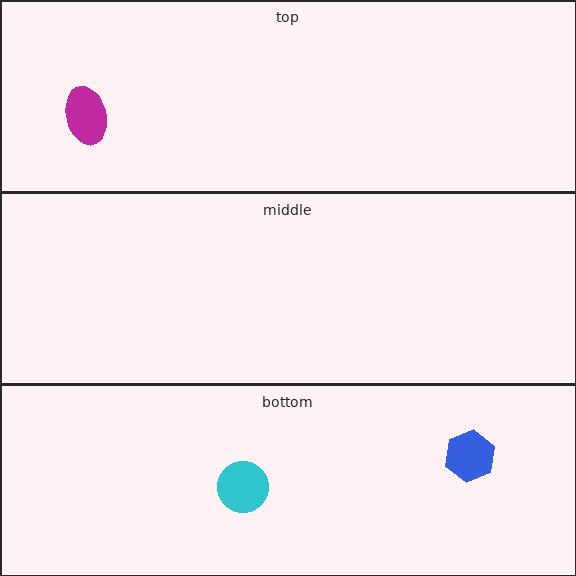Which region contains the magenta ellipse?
The top region.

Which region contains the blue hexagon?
The bottom region.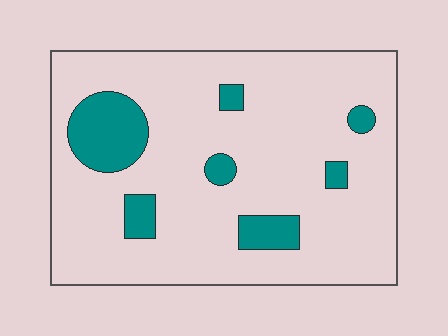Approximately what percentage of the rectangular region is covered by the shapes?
Approximately 15%.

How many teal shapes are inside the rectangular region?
7.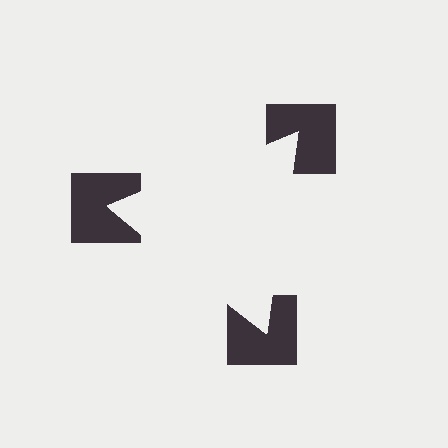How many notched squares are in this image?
There are 3 — one at each vertex of the illusory triangle.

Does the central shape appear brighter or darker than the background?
It typically appears slightly brighter than the background, even though no actual brightness change is drawn.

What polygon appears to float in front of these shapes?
An illusory triangle — its edges are inferred from the aligned wedge cuts in the notched squares, not physically drawn.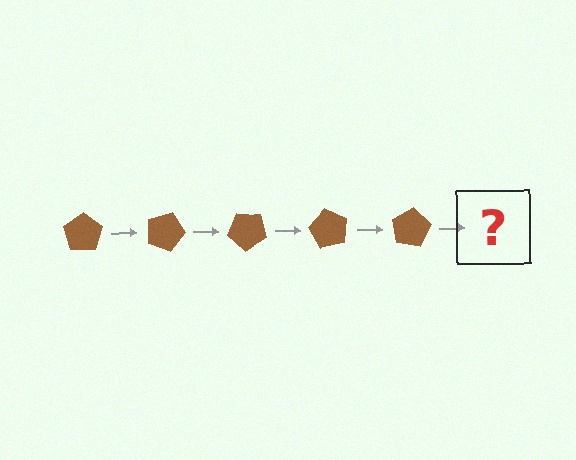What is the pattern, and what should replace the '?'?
The pattern is that the pentagon rotates 20 degrees each step. The '?' should be a brown pentagon rotated 100 degrees.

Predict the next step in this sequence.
The next step is a brown pentagon rotated 100 degrees.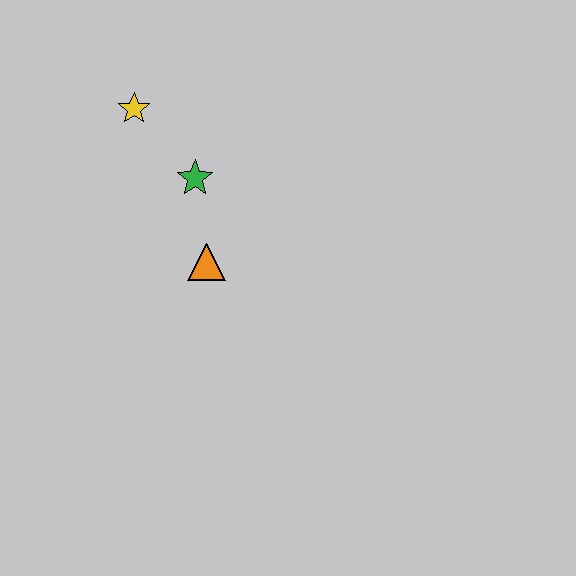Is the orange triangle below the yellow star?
Yes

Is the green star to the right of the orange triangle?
No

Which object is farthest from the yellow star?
The orange triangle is farthest from the yellow star.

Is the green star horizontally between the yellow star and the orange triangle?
Yes